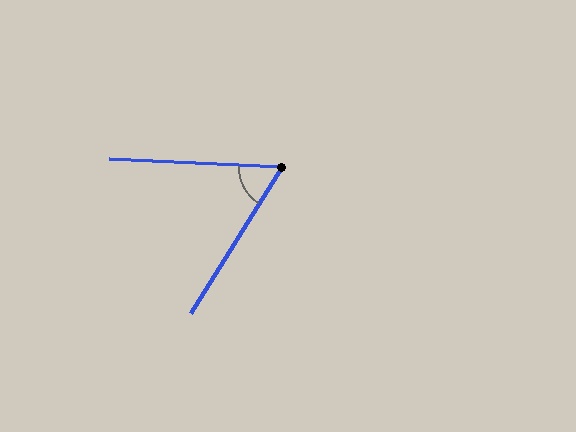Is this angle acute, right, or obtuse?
It is acute.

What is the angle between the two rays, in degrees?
Approximately 61 degrees.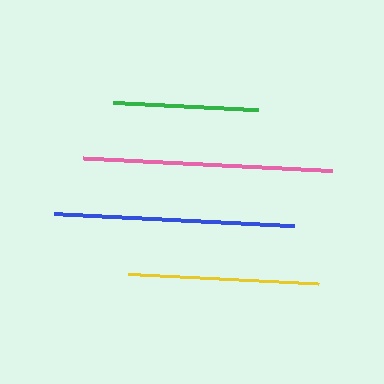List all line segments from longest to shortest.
From longest to shortest: pink, blue, yellow, green.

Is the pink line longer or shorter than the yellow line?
The pink line is longer than the yellow line.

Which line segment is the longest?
The pink line is the longest at approximately 250 pixels.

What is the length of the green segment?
The green segment is approximately 144 pixels long.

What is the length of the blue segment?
The blue segment is approximately 241 pixels long.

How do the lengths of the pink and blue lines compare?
The pink and blue lines are approximately the same length.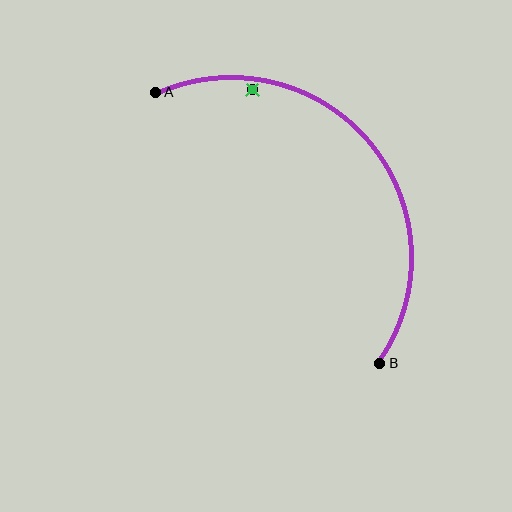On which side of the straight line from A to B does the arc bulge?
The arc bulges above and to the right of the straight line connecting A and B.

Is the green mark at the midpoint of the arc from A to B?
No — the green mark does not lie on the arc at all. It sits slightly inside the curve.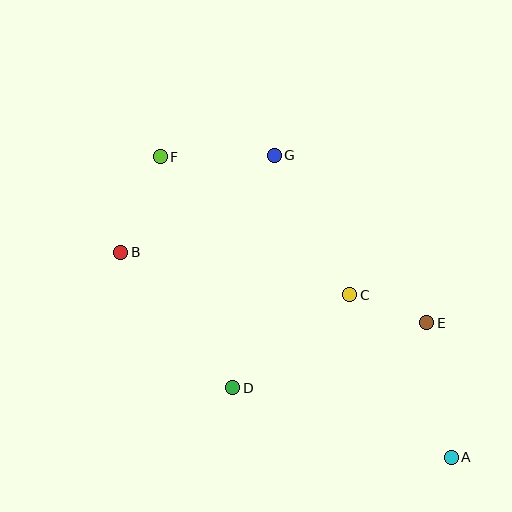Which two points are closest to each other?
Points C and E are closest to each other.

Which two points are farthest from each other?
Points A and F are farthest from each other.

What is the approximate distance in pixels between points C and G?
The distance between C and G is approximately 158 pixels.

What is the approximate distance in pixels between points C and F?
The distance between C and F is approximately 234 pixels.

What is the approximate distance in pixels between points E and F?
The distance between E and F is approximately 314 pixels.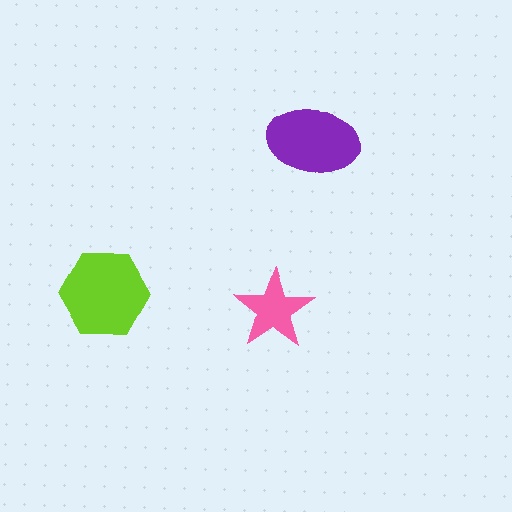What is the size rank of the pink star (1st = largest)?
3rd.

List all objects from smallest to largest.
The pink star, the purple ellipse, the lime hexagon.